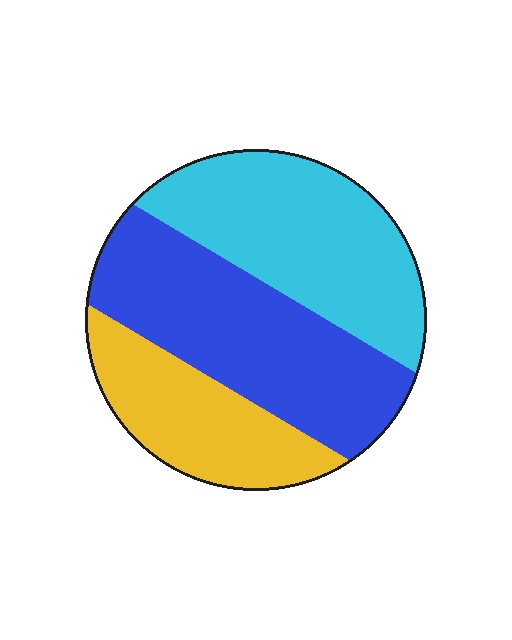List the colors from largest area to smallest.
From largest to smallest: blue, cyan, yellow.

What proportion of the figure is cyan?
Cyan covers around 35% of the figure.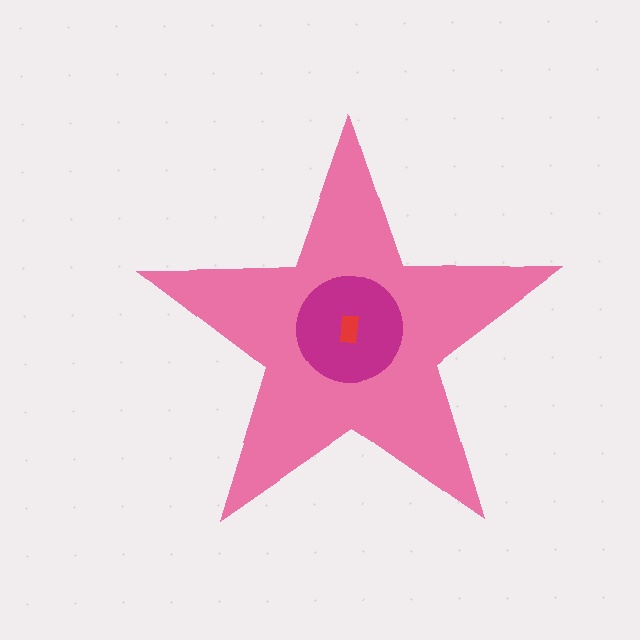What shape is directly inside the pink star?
The magenta circle.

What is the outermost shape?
The pink star.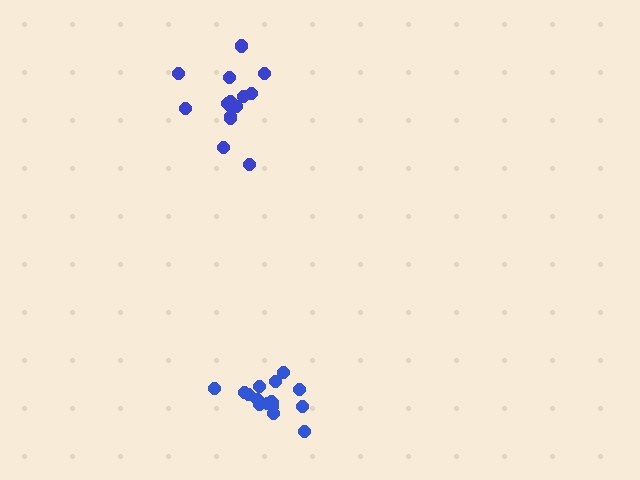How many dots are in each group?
Group 1: 18 dots, Group 2: 15 dots (33 total).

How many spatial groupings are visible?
There are 2 spatial groupings.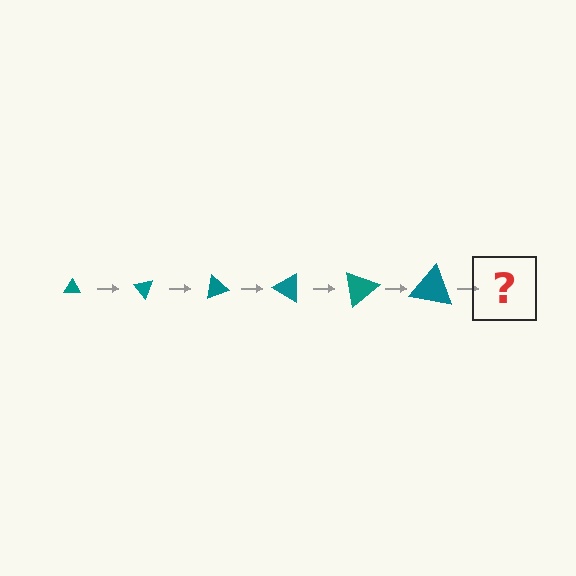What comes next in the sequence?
The next element should be a triangle, larger than the previous one and rotated 300 degrees from the start.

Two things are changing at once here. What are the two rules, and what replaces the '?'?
The two rules are that the triangle grows larger each step and it rotates 50 degrees each step. The '?' should be a triangle, larger than the previous one and rotated 300 degrees from the start.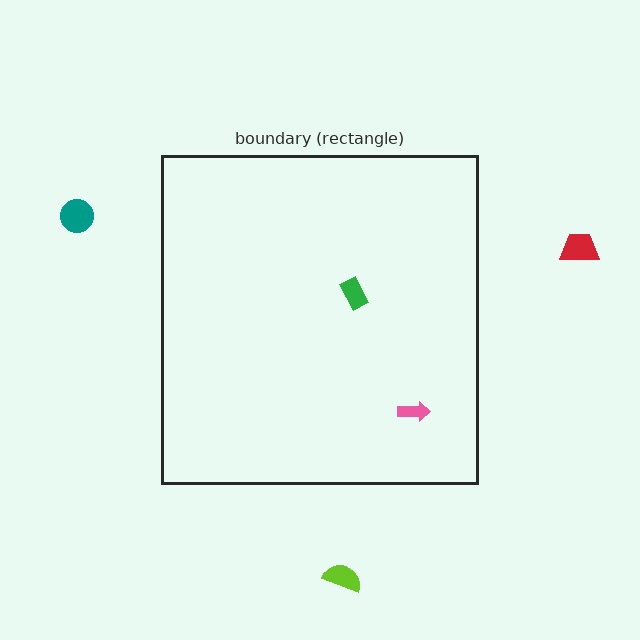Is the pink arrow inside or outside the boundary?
Inside.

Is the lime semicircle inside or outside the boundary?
Outside.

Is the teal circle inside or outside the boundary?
Outside.